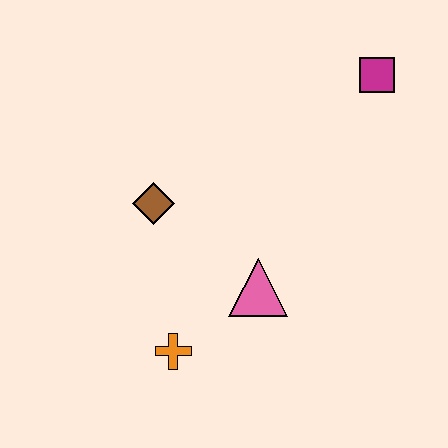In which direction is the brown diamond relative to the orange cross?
The brown diamond is above the orange cross.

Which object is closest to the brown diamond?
The pink triangle is closest to the brown diamond.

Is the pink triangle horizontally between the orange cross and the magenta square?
Yes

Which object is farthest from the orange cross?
The magenta square is farthest from the orange cross.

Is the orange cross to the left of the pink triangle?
Yes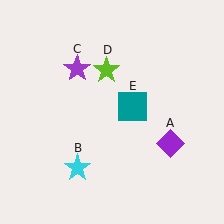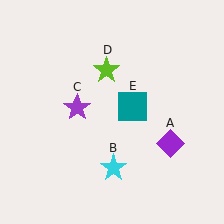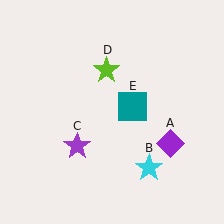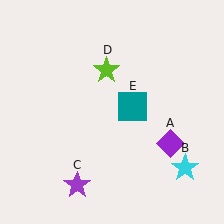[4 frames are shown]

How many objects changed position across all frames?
2 objects changed position: cyan star (object B), purple star (object C).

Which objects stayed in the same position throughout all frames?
Purple diamond (object A) and lime star (object D) and teal square (object E) remained stationary.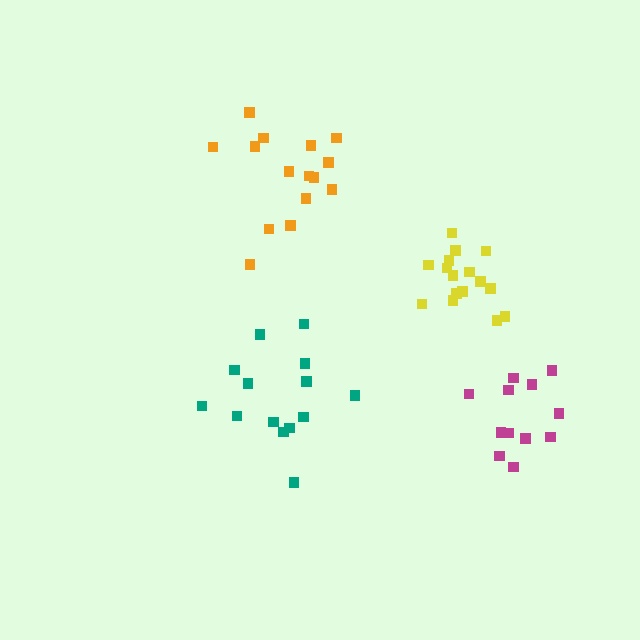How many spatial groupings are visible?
There are 4 spatial groupings.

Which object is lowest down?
The magenta cluster is bottommost.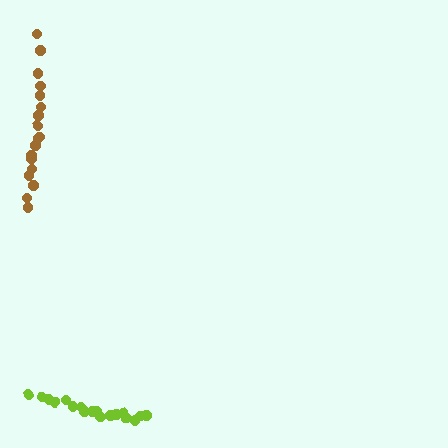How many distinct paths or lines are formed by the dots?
There are 2 distinct paths.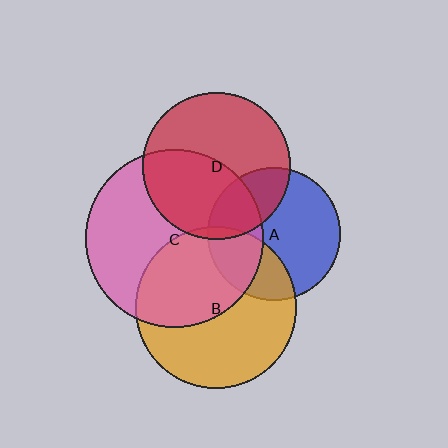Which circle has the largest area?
Circle C (pink).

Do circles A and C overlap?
Yes.